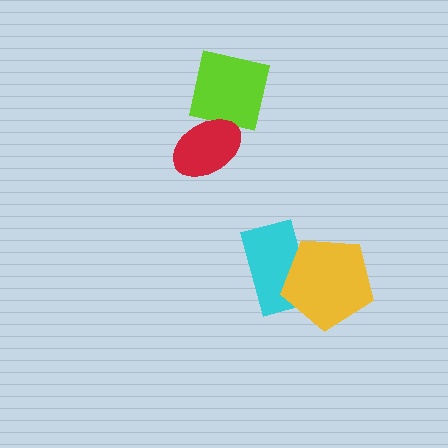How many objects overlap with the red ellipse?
1 object overlaps with the red ellipse.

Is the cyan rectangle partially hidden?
Yes, it is partially covered by another shape.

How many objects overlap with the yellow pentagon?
1 object overlaps with the yellow pentagon.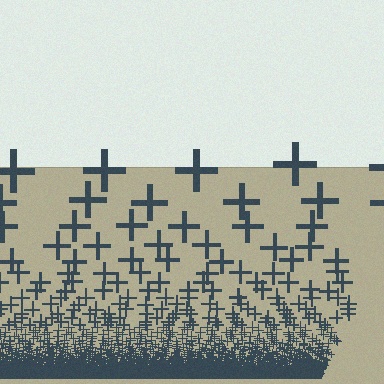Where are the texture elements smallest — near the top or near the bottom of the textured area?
Near the bottom.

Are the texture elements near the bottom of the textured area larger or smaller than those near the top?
Smaller. The gradient is inverted — elements near the bottom are smaller and denser.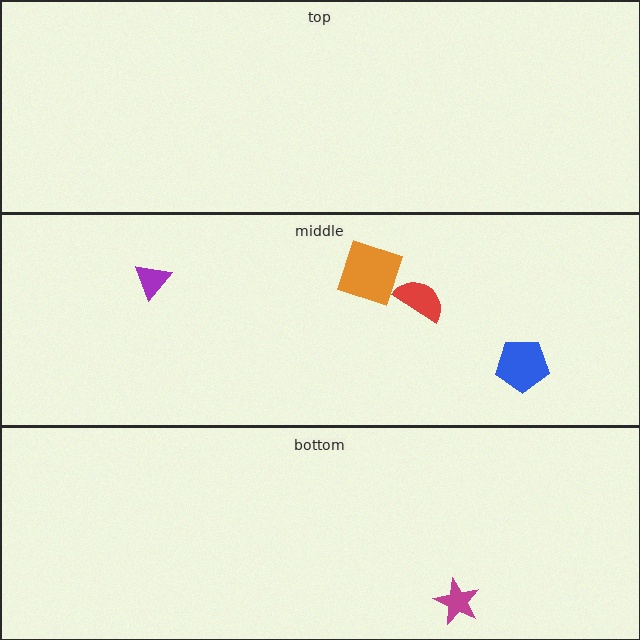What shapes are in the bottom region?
The magenta star.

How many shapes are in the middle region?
4.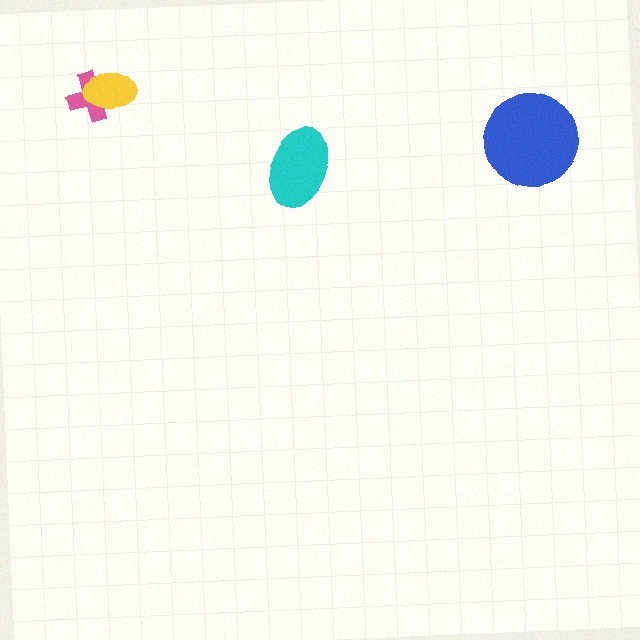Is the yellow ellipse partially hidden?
No, no other shape covers it.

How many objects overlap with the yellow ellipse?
1 object overlaps with the yellow ellipse.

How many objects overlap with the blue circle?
0 objects overlap with the blue circle.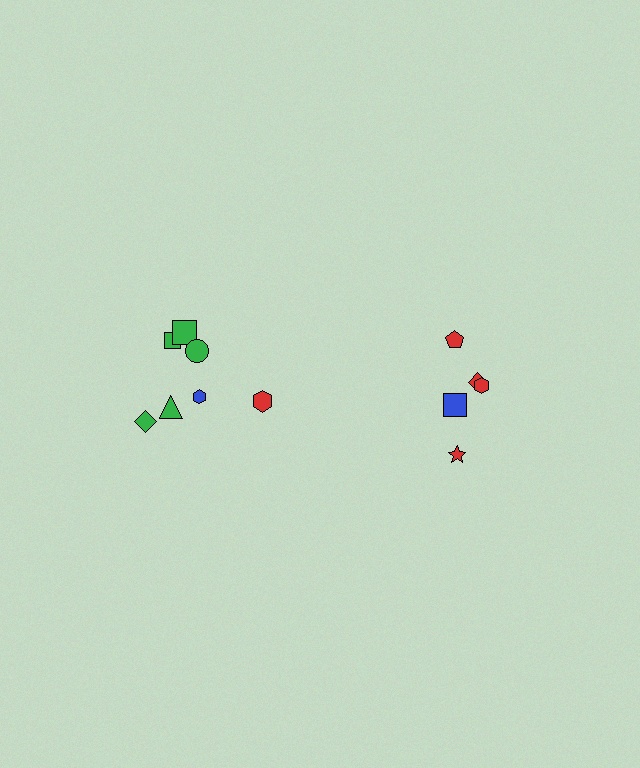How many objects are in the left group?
There are 7 objects.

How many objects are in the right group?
There are 5 objects.